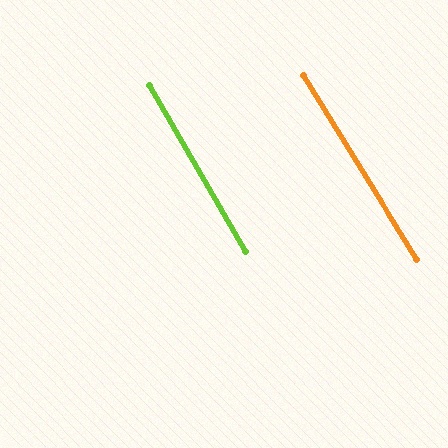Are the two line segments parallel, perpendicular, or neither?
Parallel — their directions differ by only 1.5°.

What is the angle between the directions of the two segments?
Approximately 2 degrees.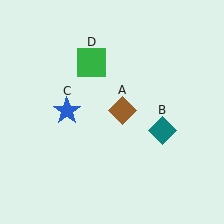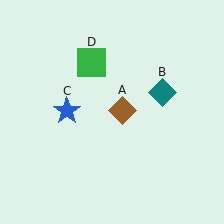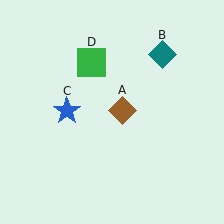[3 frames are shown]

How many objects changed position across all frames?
1 object changed position: teal diamond (object B).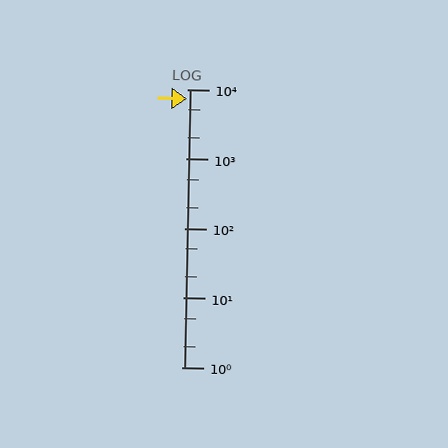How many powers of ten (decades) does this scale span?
The scale spans 4 decades, from 1 to 10000.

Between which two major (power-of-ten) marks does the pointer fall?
The pointer is between 1000 and 10000.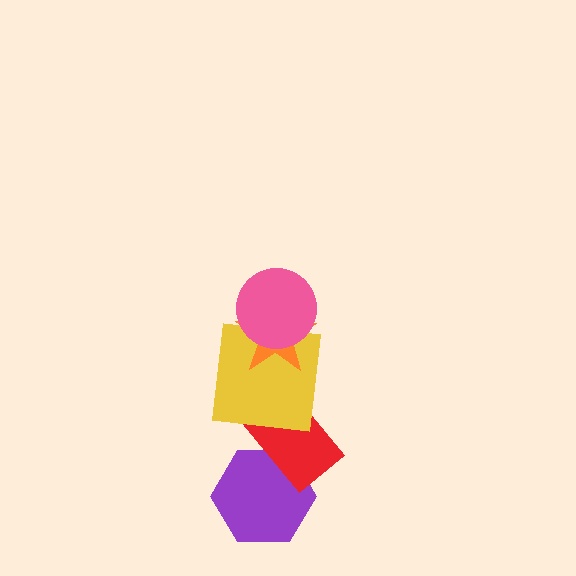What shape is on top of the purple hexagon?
The red rectangle is on top of the purple hexagon.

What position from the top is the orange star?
The orange star is 2nd from the top.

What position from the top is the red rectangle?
The red rectangle is 4th from the top.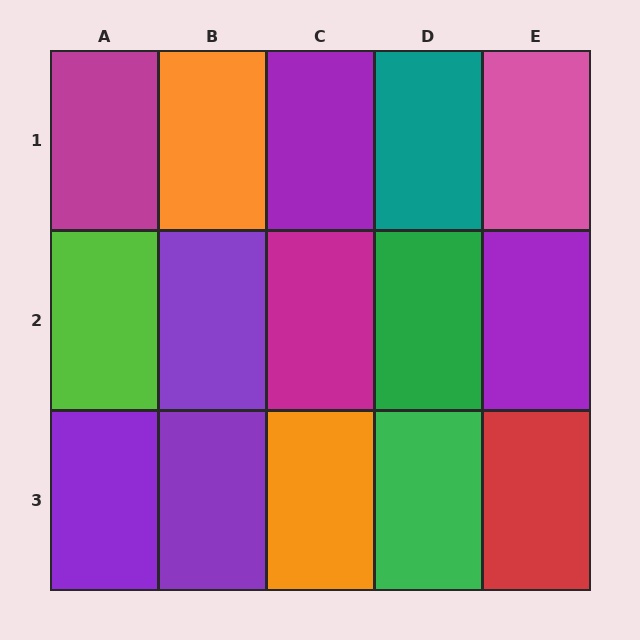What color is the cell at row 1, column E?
Pink.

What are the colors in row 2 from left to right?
Lime, purple, magenta, green, purple.